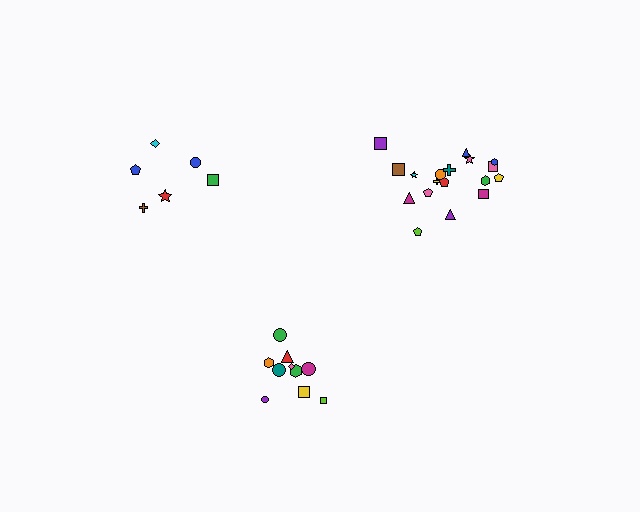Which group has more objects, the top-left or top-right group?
The top-right group.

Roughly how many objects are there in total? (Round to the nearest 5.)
Roughly 35 objects in total.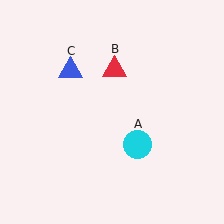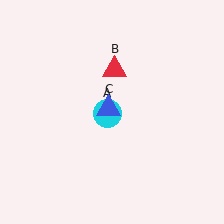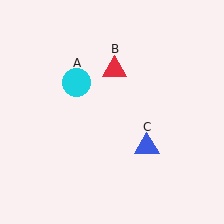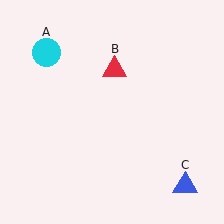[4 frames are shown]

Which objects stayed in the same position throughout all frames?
Red triangle (object B) remained stationary.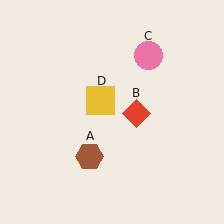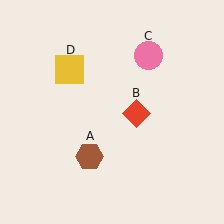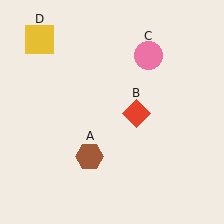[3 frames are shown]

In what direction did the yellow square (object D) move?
The yellow square (object D) moved up and to the left.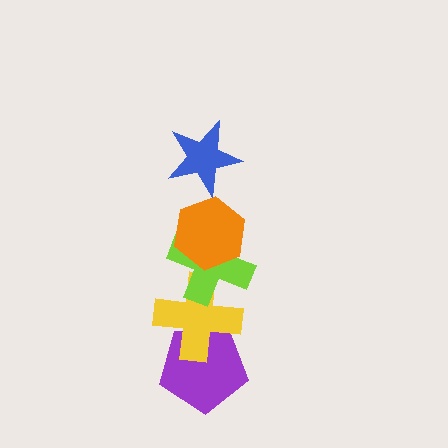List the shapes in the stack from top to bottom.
From top to bottom: the blue star, the orange hexagon, the lime cross, the yellow cross, the purple pentagon.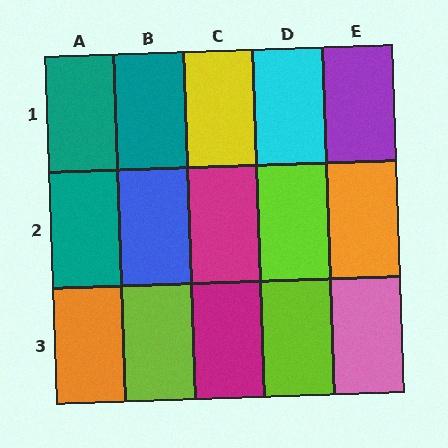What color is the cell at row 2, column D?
Lime.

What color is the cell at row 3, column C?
Magenta.